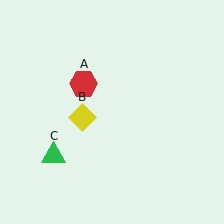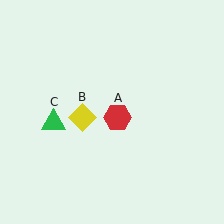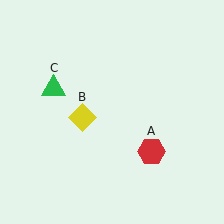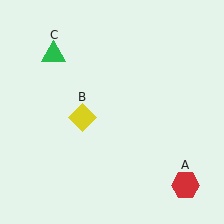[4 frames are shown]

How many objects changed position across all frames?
2 objects changed position: red hexagon (object A), green triangle (object C).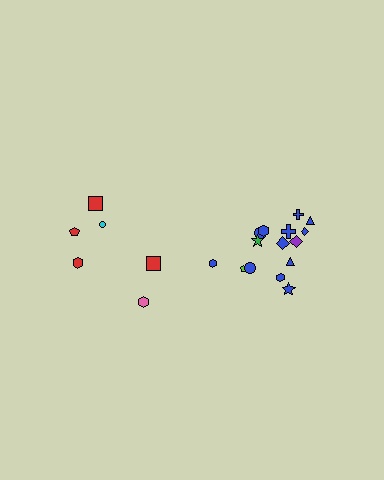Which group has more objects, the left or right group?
The right group.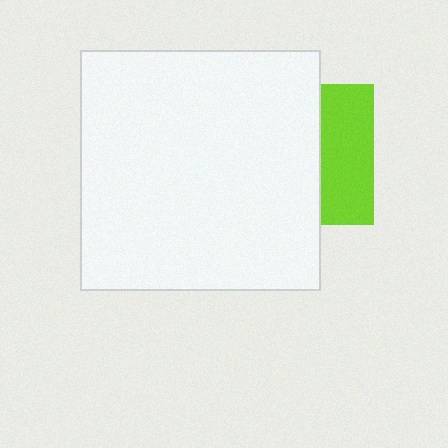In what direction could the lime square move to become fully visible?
The lime square could move right. That would shift it out from behind the white square entirely.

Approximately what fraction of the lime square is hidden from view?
Roughly 63% of the lime square is hidden behind the white square.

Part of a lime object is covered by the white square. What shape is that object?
It is a square.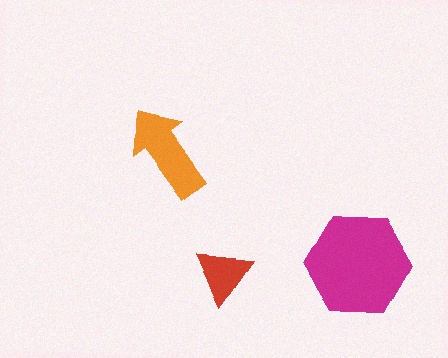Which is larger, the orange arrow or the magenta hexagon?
The magenta hexagon.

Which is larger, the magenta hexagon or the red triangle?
The magenta hexagon.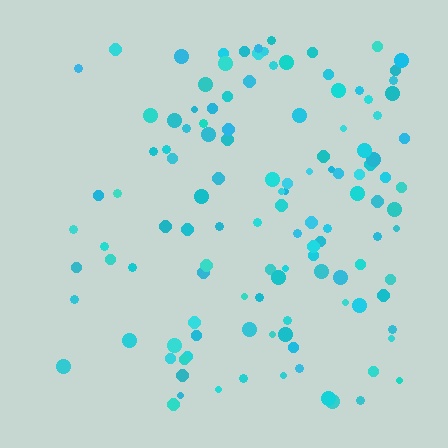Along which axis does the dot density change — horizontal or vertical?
Horizontal.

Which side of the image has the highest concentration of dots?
The right.